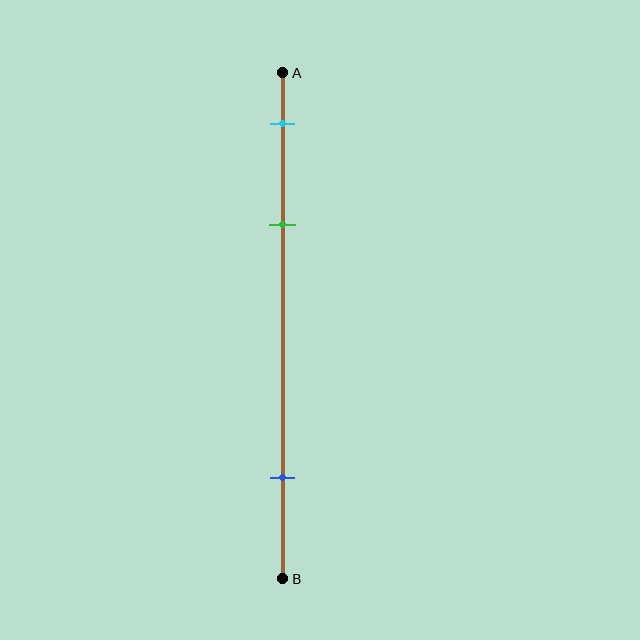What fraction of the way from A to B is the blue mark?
The blue mark is approximately 80% (0.8) of the way from A to B.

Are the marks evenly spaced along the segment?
No, the marks are not evenly spaced.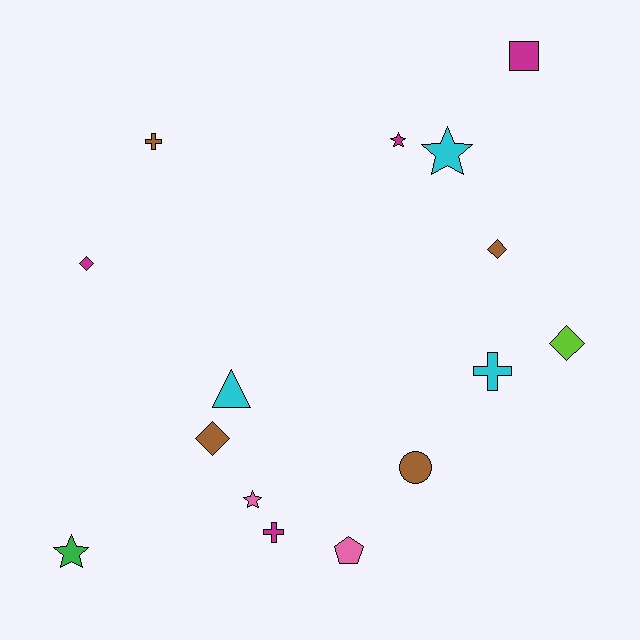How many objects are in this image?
There are 15 objects.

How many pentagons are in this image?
There is 1 pentagon.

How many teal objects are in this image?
There are no teal objects.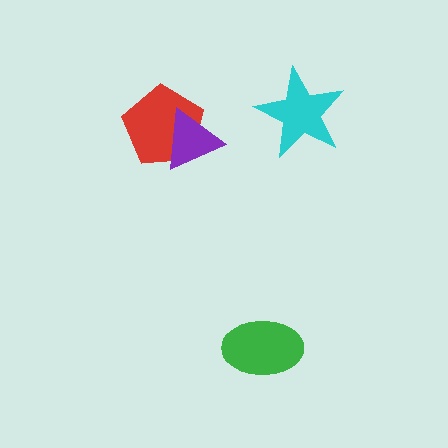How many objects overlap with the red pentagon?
1 object overlaps with the red pentagon.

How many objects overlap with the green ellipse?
0 objects overlap with the green ellipse.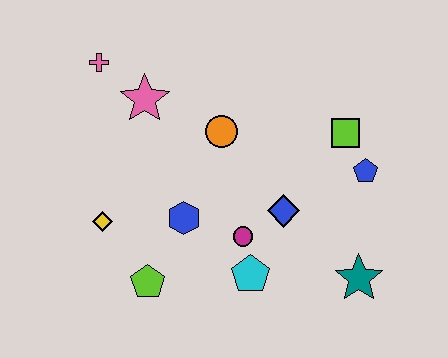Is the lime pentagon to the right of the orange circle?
No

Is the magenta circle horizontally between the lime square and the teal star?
No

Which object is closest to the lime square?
The blue pentagon is closest to the lime square.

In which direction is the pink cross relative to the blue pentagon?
The pink cross is to the left of the blue pentagon.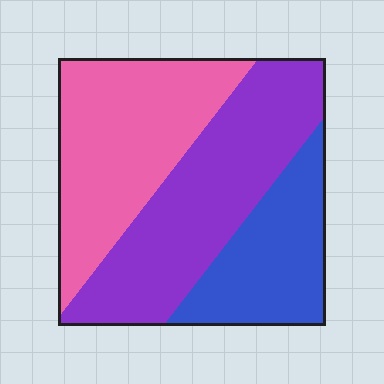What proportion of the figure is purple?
Purple takes up about two fifths (2/5) of the figure.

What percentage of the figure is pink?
Pink takes up about three eighths (3/8) of the figure.